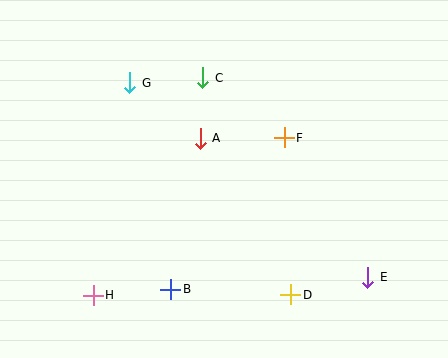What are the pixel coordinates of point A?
Point A is at (200, 138).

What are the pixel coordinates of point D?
Point D is at (291, 295).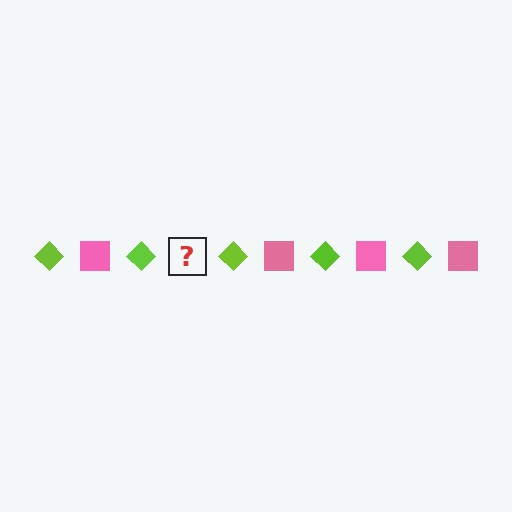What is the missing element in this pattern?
The missing element is a pink square.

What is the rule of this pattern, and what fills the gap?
The rule is that the pattern alternates between lime diamond and pink square. The gap should be filled with a pink square.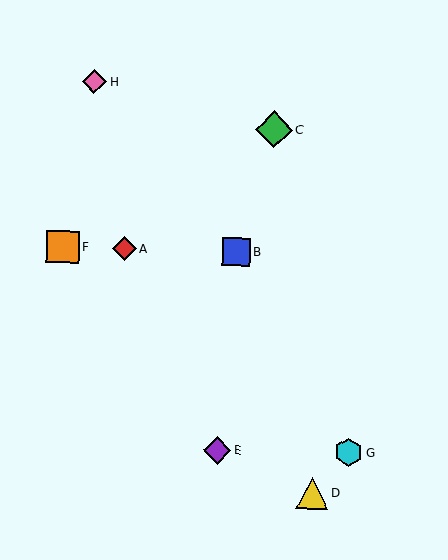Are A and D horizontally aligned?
No, A is at y≈249 and D is at y≈493.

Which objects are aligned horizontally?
Objects A, B, F are aligned horizontally.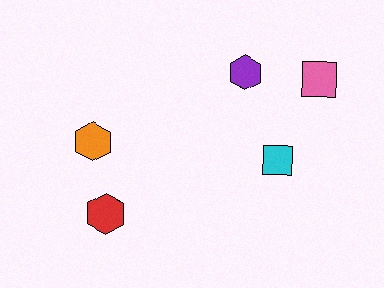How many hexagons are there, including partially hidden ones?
There are 3 hexagons.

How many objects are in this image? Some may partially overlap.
There are 5 objects.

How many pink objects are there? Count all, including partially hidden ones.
There is 1 pink object.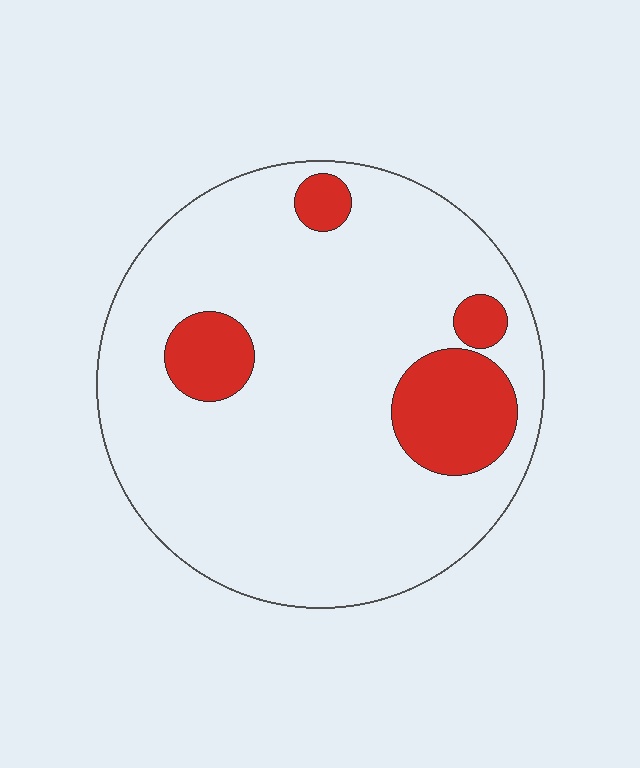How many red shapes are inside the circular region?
4.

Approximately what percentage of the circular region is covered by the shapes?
Approximately 15%.